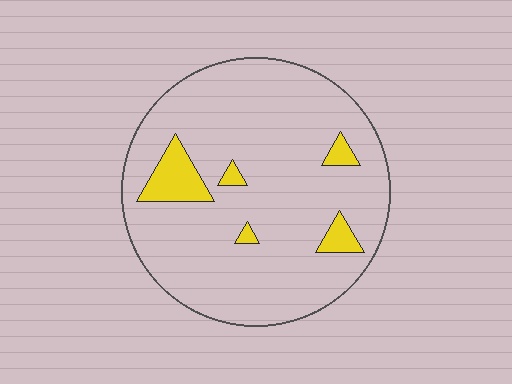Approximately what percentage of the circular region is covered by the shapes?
Approximately 10%.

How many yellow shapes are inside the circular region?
5.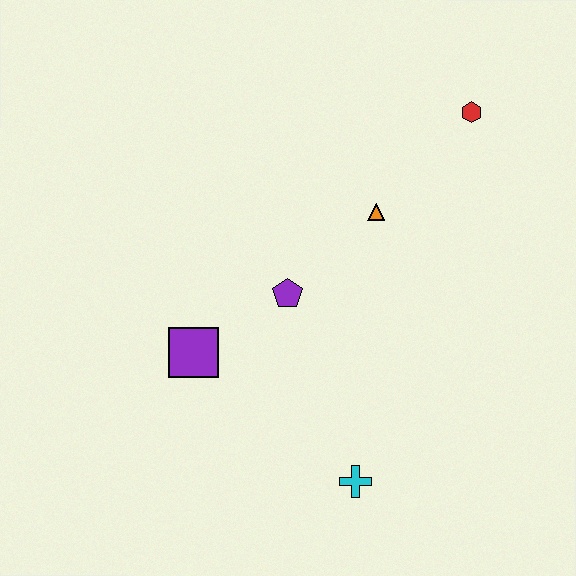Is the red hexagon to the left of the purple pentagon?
No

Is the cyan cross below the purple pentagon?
Yes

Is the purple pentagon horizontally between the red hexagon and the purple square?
Yes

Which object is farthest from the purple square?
The red hexagon is farthest from the purple square.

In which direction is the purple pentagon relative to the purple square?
The purple pentagon is to the right of the purple square.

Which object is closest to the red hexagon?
The orange triangle is closest to the red hexagon.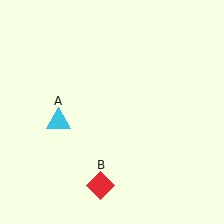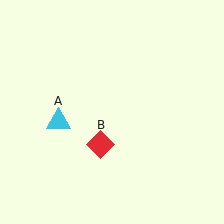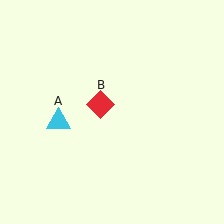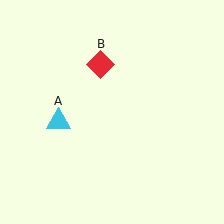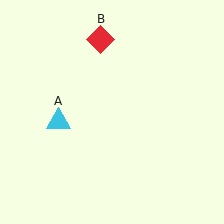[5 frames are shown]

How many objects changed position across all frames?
1 object changed position: red diamond (object B).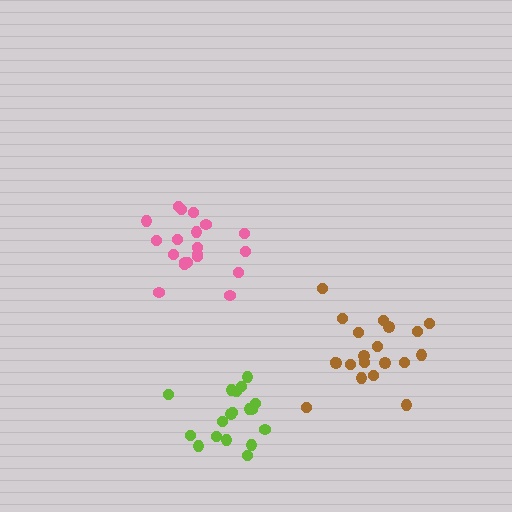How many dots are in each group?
Group 1: 20 dots, Group 2: 18 dots, Group 3: 20 dots (58 total).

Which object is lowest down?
The lime cluster is bottommost.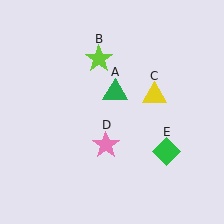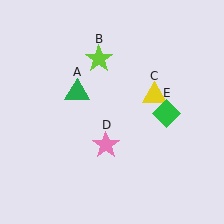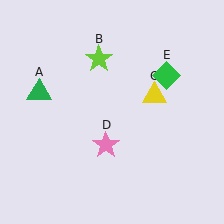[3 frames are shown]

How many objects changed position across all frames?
2 objects changed position: green triangle (object A), green diamond (object E).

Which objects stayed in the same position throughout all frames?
Lime star (object B) and yellow triangle (object C) and pink star (object D) remained stationary.